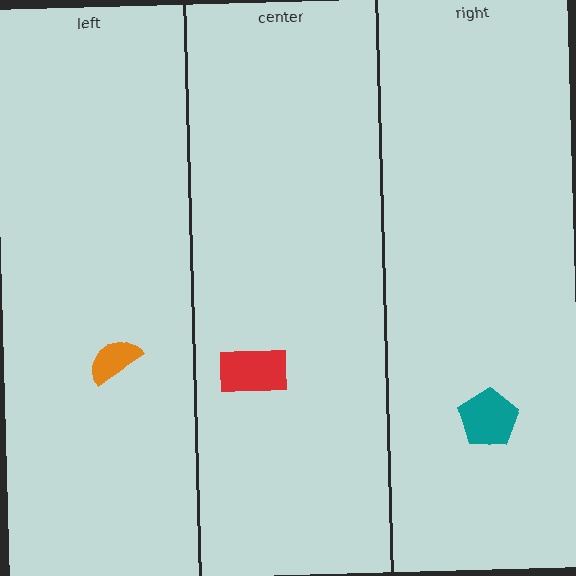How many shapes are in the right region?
1.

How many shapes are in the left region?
1.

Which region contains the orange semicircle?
The left region.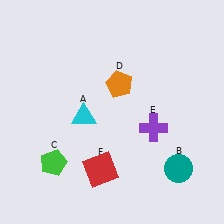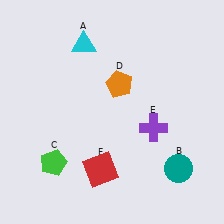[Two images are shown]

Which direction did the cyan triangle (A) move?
The cyan triangle (A) moved up.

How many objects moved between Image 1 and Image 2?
1 object moved between the two images.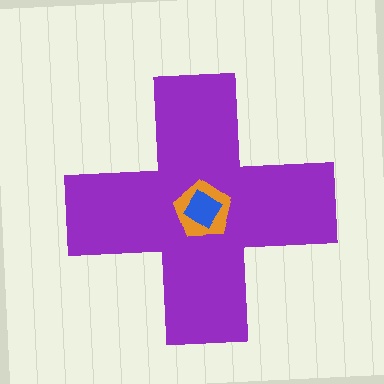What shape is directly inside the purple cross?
The orange pentagon.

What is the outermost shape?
The purple cross.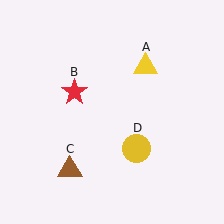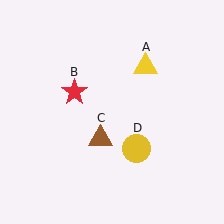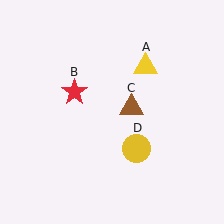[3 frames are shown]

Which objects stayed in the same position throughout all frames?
Yellow triangle (object A) and red star (object B) and yellow circle (object D) remained stationary.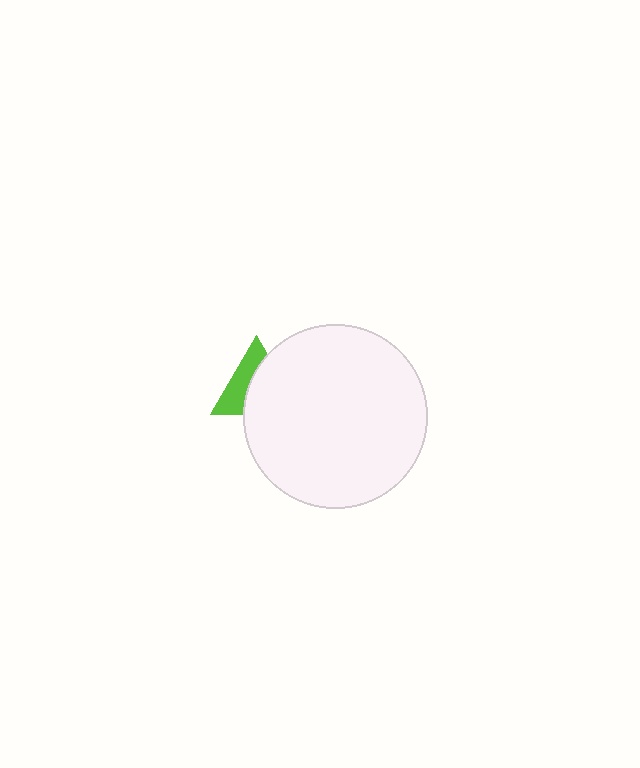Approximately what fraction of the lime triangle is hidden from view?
Roughly 56% of the lime triangle is hidden behind the white circle.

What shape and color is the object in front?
The object in front is a white circle.